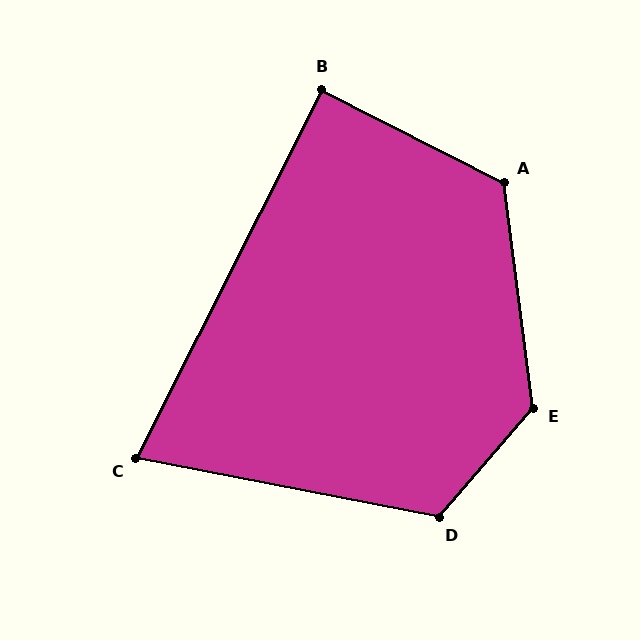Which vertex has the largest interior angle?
E, at approximately 132 degrees.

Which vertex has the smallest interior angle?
C, at approximately 74 degrees.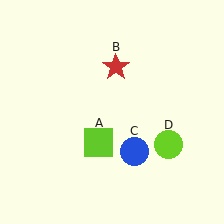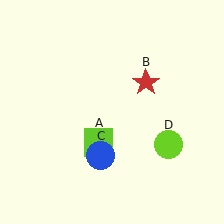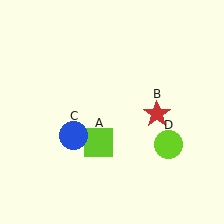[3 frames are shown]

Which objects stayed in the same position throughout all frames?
Lime square (object A) and lime circle (object D) remained stationary.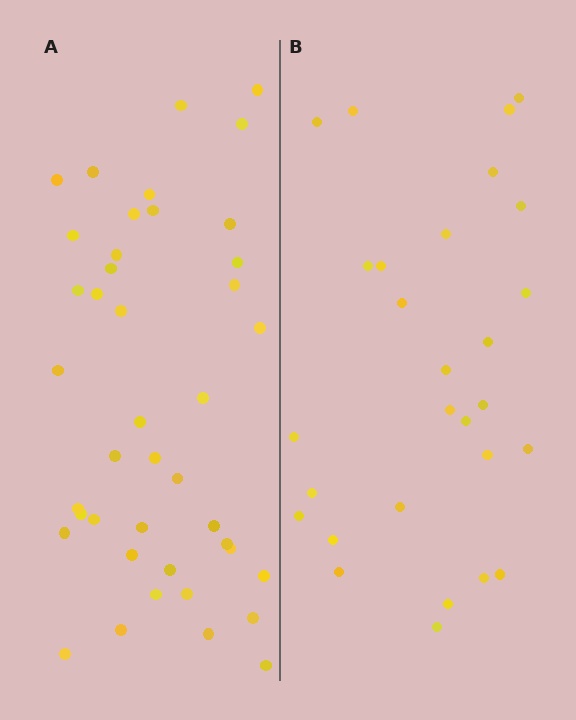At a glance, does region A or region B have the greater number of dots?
Region A (the left region) has more dots.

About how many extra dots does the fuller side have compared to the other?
Region A has approximately 15 more dots than region B.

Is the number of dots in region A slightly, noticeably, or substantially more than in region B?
Region A has substantially more. The ratio is roughly 1.5 to 1.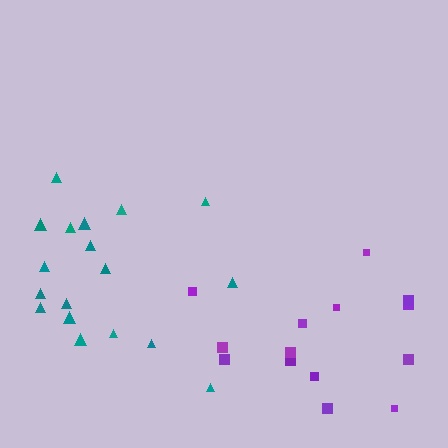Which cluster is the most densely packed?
Teal.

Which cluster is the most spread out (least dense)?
Purple.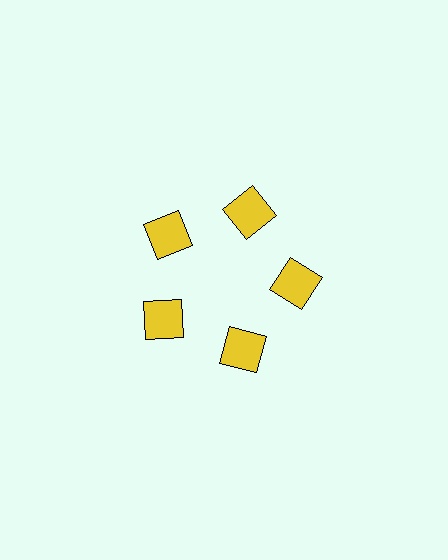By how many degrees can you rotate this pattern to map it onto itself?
The pattern maps onto itself every 72 degrees of rotation.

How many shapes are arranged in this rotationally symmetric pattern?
There are 5 shapes, arranged in 5 groups of 1.